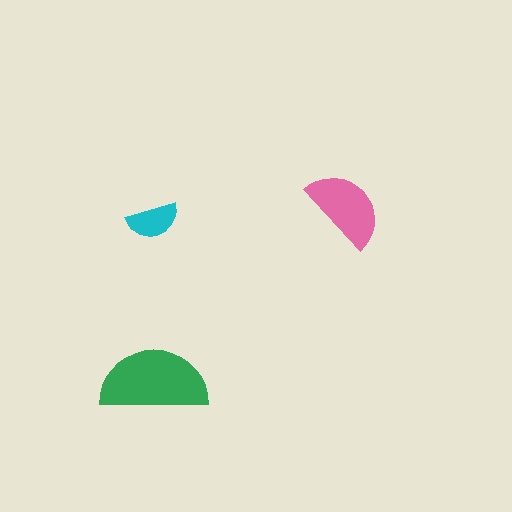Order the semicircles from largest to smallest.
the green one, the pink one, the cyan one.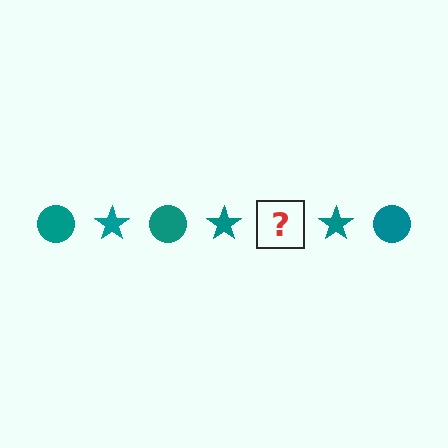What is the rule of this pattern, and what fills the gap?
The rule is that the pattern cycles through circle, star shapes in teal. The gap should be filled with a teal circle.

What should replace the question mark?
The question mark should be replaced with a teal circle.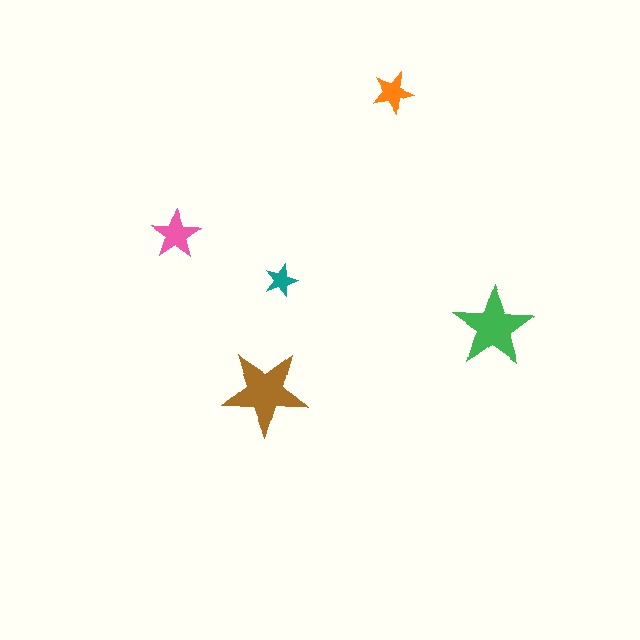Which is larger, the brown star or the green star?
The brown one.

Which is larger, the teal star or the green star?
The green one.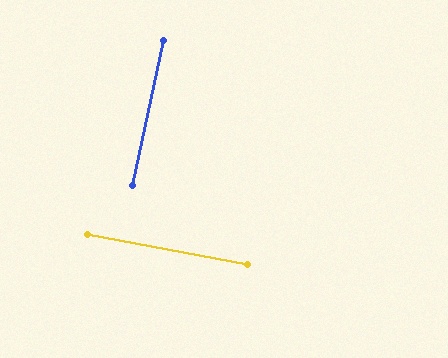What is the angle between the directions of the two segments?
Approximately 89 degrees.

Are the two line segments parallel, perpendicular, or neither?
Perpendicular — they meet at approximately 89°.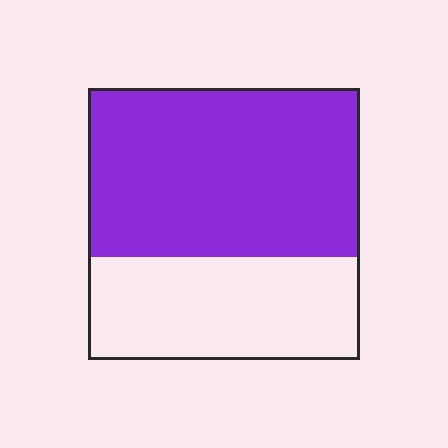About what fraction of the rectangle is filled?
About five eighths (5/8).